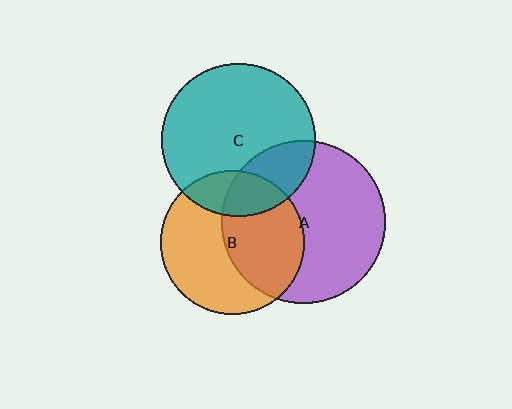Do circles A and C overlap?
Yes.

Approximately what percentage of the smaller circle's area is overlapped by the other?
Approximately 25%.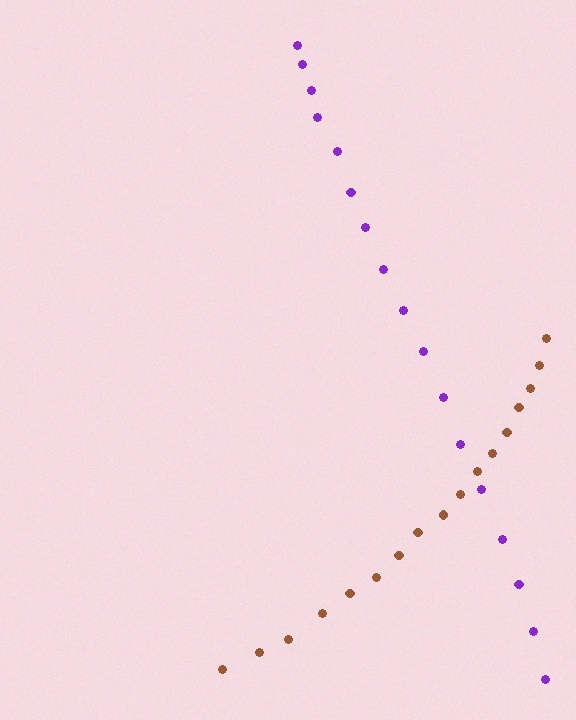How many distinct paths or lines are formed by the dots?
There are 2 distinct paths.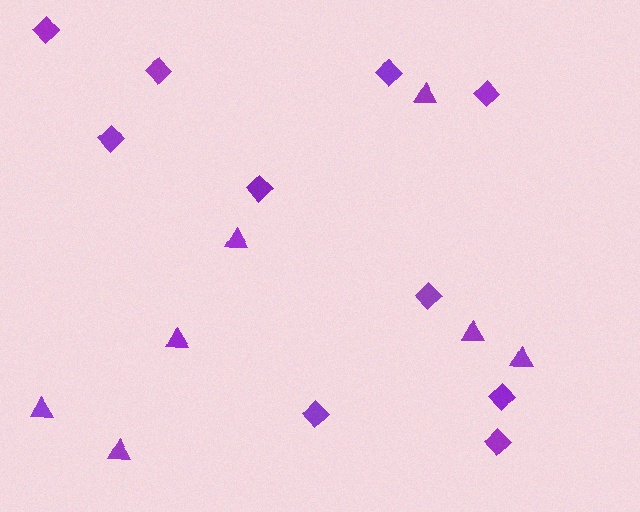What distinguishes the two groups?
There are 2 groups: one group of triangles (7) and one group of diamonds (10).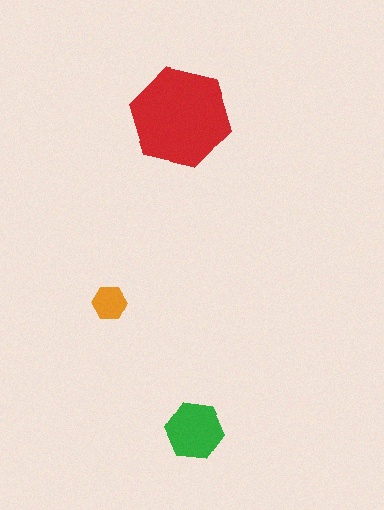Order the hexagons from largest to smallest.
the red one, the green one, the orange one.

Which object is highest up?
The red hexagon is topmost.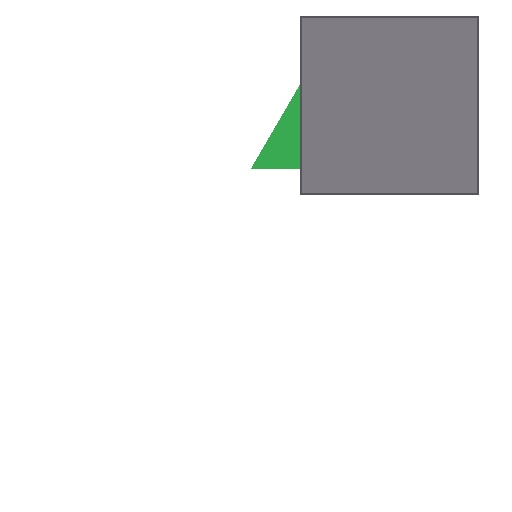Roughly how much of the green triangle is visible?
A small part of it is visible (roughly 41%).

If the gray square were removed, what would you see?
You would see the complete green triangle.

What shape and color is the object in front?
The object in front is a gray square.